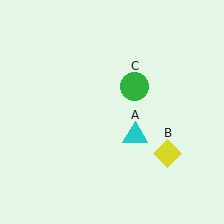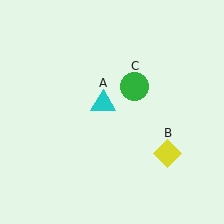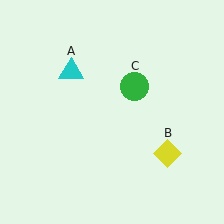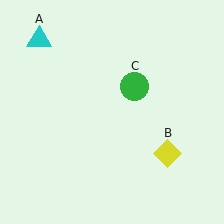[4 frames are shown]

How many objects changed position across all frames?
1 object changed position: cyan triangle (object A).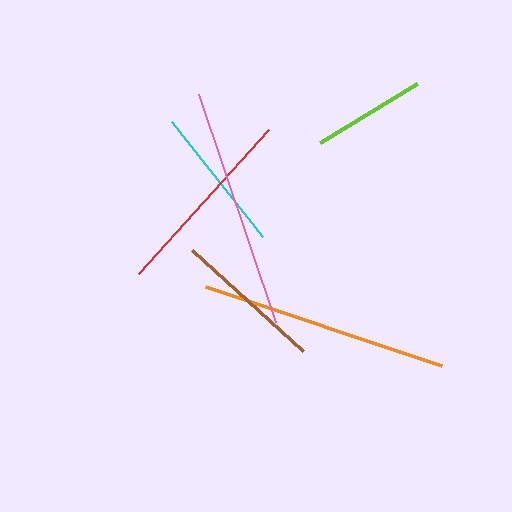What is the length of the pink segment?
The pink segment is approximately 241 pixels long.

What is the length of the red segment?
The red segment is approximately 194 pixels long.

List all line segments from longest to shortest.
From longest to shortest: orange, pink, red, brown, cyan, lime.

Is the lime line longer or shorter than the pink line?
The pink line is longer than the lime line.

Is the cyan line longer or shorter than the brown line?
The brown line is longer than the cyan line.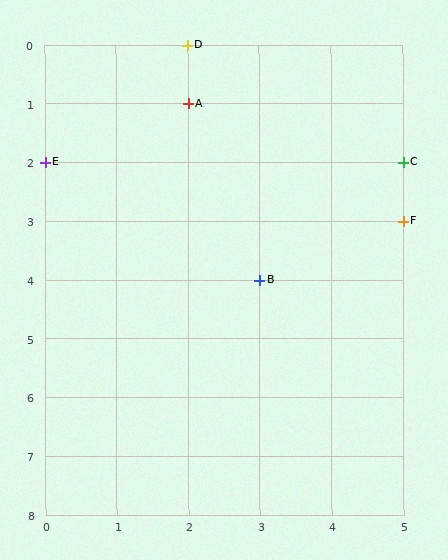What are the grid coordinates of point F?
Point F is at grid coordinates (5, 3).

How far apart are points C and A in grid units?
Points C and A are 3 columns and 1 row apart (about 3.2 grid units diagonally).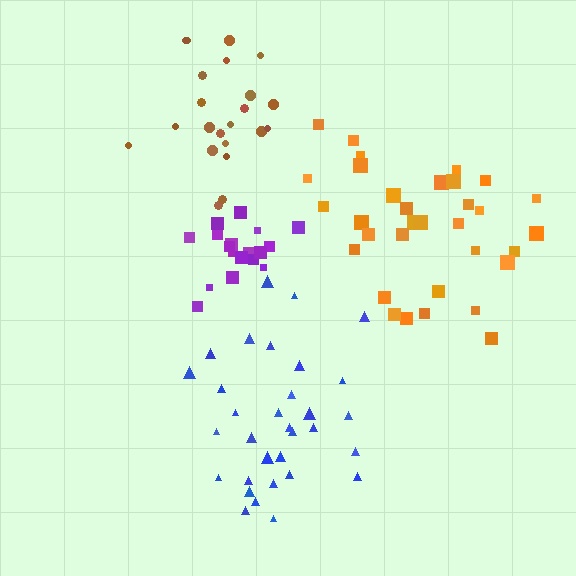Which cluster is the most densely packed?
Purple.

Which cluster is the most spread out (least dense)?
Orange.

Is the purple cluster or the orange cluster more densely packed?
Purple.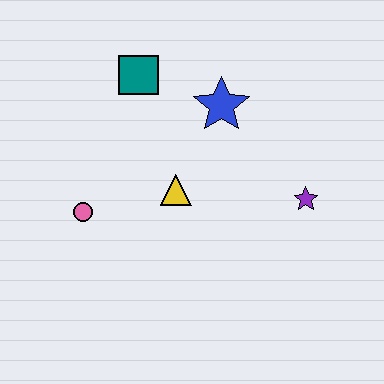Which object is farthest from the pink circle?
The purple star is farthest from the pink circle.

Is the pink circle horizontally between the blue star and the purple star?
No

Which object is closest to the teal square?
The blue star is closest to the teal square.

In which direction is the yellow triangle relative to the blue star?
The yellow triangle is below the blue star.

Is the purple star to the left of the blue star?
No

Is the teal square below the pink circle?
No